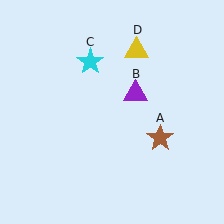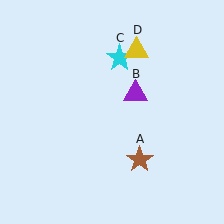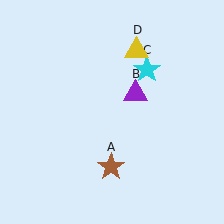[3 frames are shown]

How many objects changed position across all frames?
2 objects changed position: brown star (object A), cyan star (object C).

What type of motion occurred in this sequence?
The brown star (object A), cyan star (object C) rotated clockwise around the center of the scene.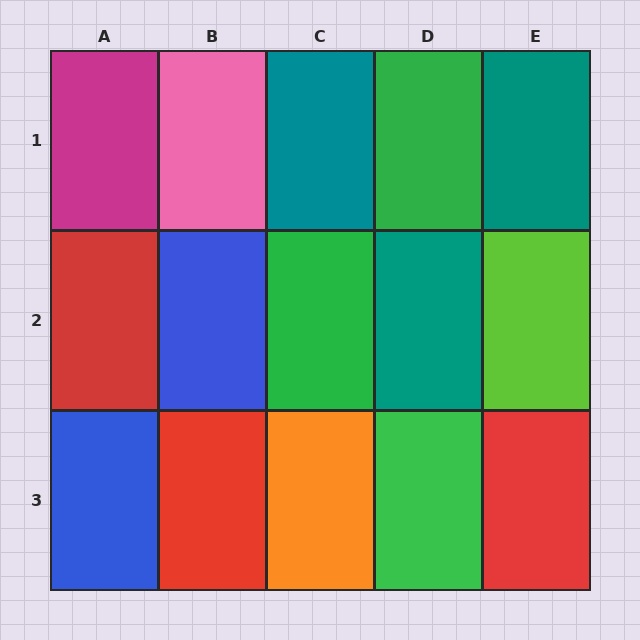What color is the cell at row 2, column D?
Teal.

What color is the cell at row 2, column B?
Blue.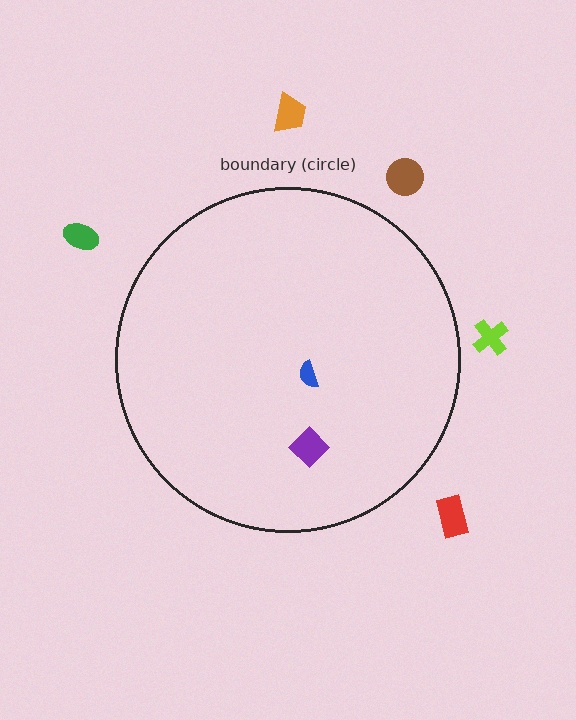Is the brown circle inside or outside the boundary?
Outside.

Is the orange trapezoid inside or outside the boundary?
Outside.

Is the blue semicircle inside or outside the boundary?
Inside.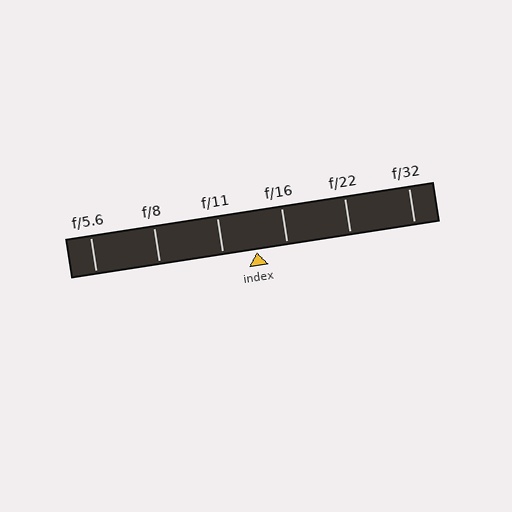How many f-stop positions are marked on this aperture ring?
There are 6 f-stop positions marked.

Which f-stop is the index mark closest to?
The index mark is closest to f/16.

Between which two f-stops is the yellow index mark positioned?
The index mark is between f/11 and f/16.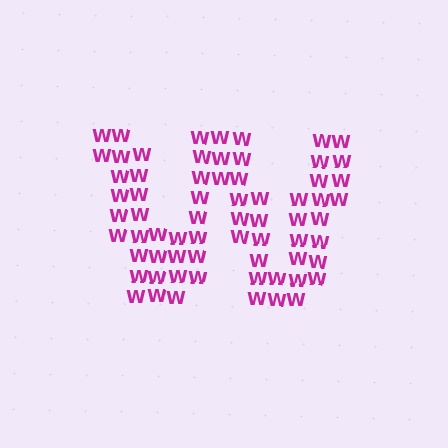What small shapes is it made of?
It is made of small letter W's.